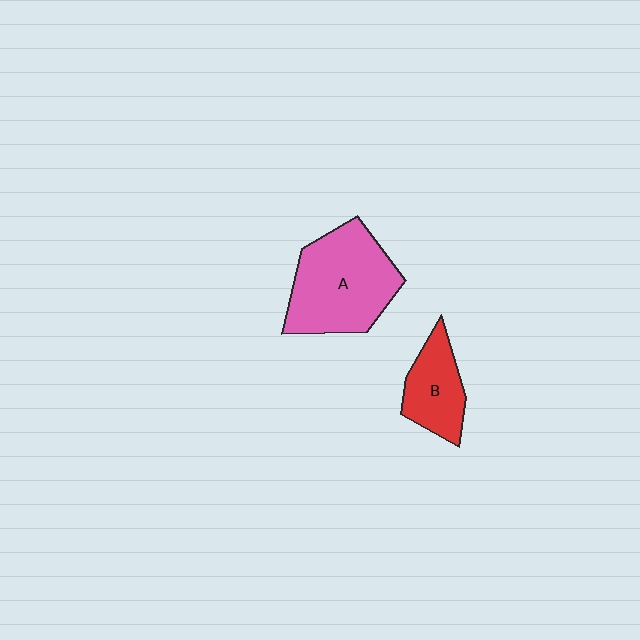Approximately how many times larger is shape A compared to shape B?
Approximately 1.9 times.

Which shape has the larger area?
Shape A (pink).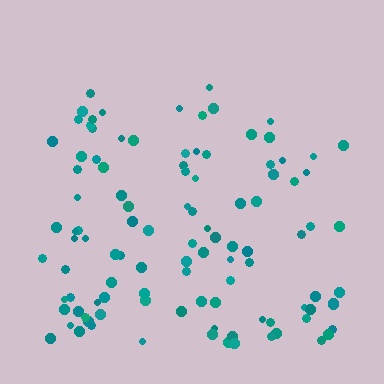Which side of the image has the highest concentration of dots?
The bottom.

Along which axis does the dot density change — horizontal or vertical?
Vertical.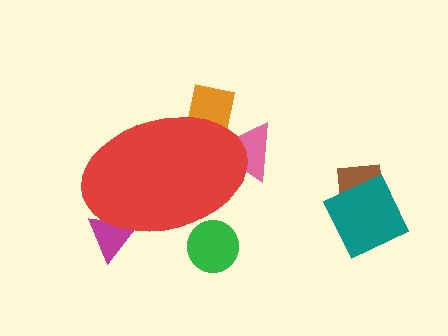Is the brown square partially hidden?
No, the brown square is fully visible.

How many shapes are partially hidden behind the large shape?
4 shapes are partially hidden.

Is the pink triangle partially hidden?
Yes, the pink triangle is partially hidden behind the red ellipse.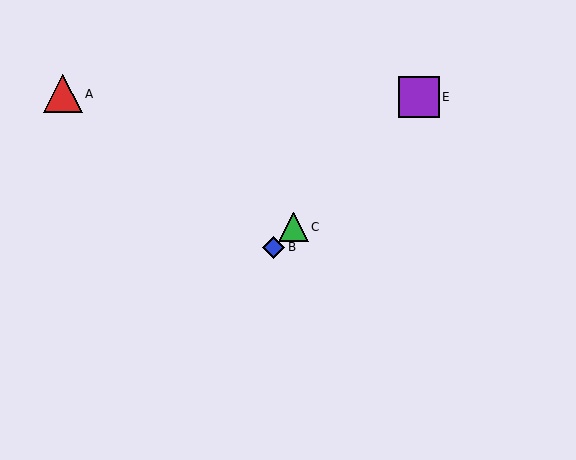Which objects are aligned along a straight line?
Objects B, C, D, E are aligned along a straight line.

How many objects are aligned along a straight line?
4 objects (B, C, D, E) are aligned along a straight line.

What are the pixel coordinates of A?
Object A is at (63, 94).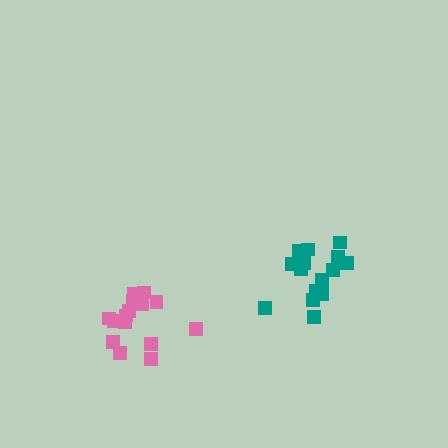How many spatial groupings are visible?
There are 2 spatial groupings.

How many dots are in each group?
Group 1: 15 dots, Group 2: 16 dots (31 total).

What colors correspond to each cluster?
The clusters are colored: teal, pink.